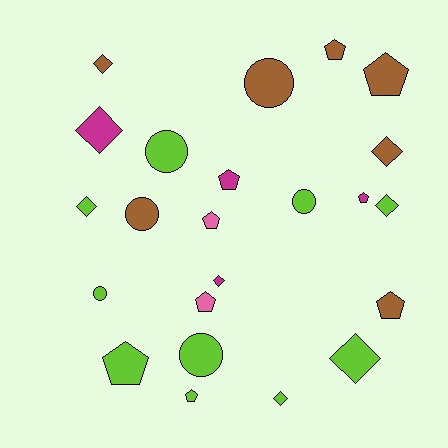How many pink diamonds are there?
There are no pink diamonds.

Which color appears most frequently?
Lime, with 10 objects.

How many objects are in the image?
There are 23 objects.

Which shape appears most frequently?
Pentagon, with 9 objects.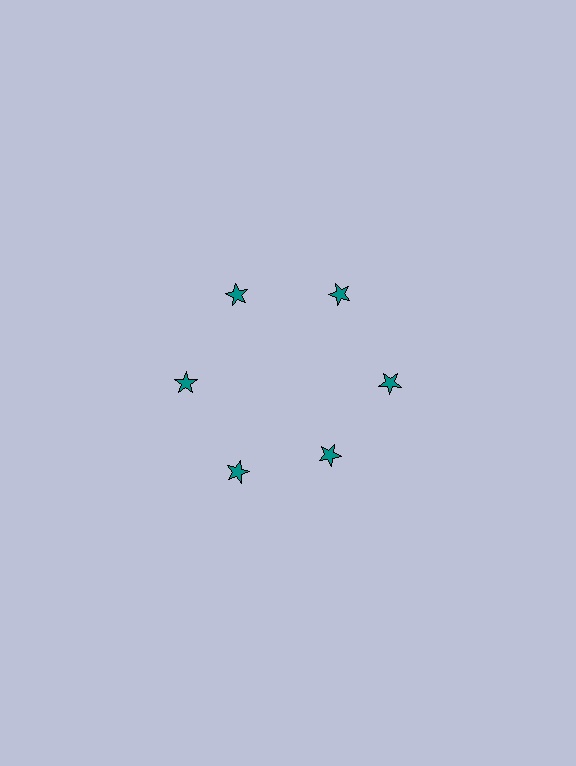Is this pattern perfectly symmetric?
No. The 6 teal stars are arranged in a ring, but one element near the 5 o'clock position is pulled inward toward the center, breaking the 6-fold rotational symmetry.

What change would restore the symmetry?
The symmetry would be restored by moving it outward, back onto the ring so that all 6 stars sit at equal angles and equal distance from the center.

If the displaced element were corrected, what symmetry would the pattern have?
It would have 6-fold rotational symmetry — the pattern would map onto itself every 60 degrees.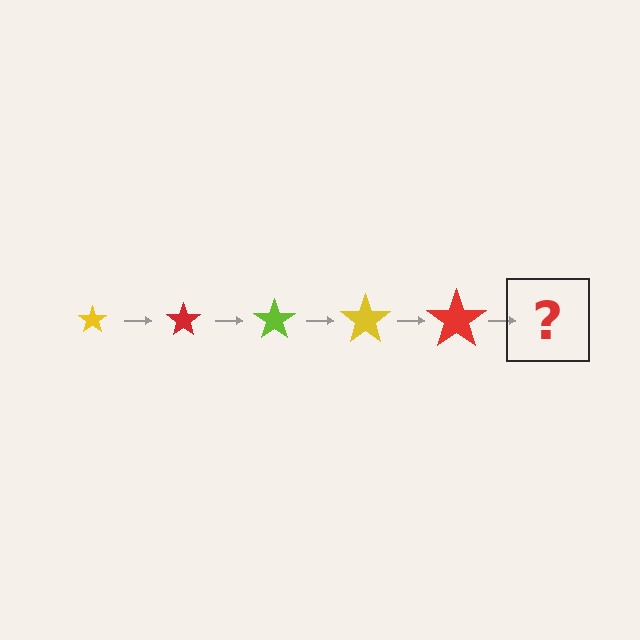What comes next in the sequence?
The next element should be a lime star, larger than the previous one.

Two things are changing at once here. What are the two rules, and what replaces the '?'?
The two rules are that the star grows larger each step and the color cycles through yellow, red, and lime. The '?' should be a lime star, larger than the previous one.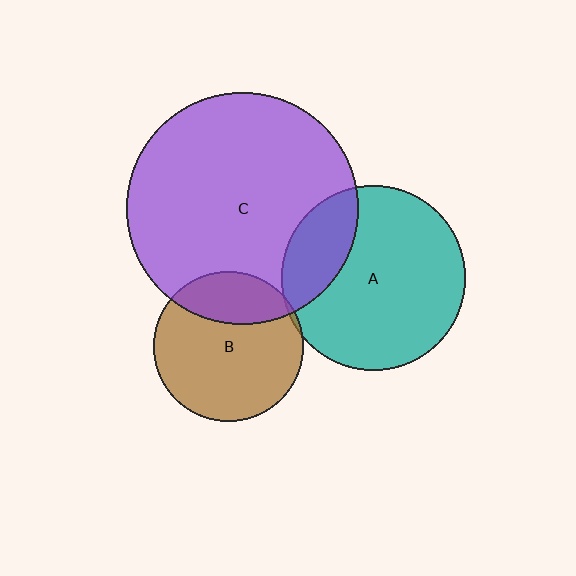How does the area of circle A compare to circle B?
Approximately 1.5 times.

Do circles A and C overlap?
Yes.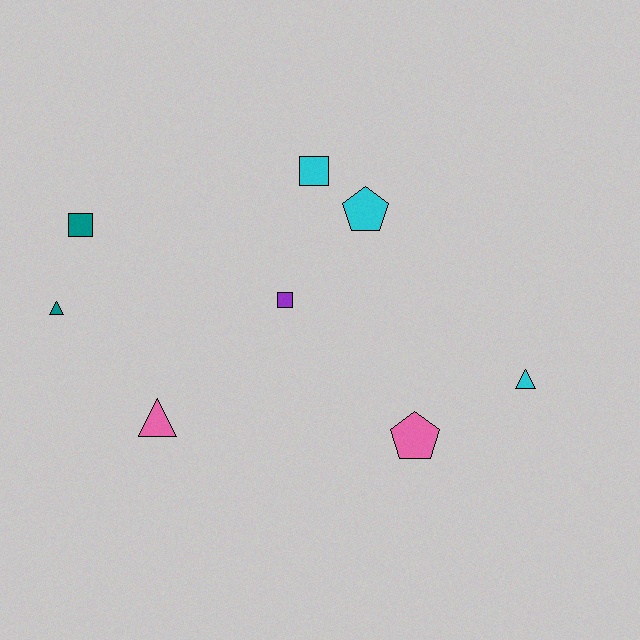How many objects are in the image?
There are 8 objects.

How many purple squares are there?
There is 1 purple square.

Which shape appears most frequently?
Square, with 3 objects.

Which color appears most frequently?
Cyan, with 3 objects.